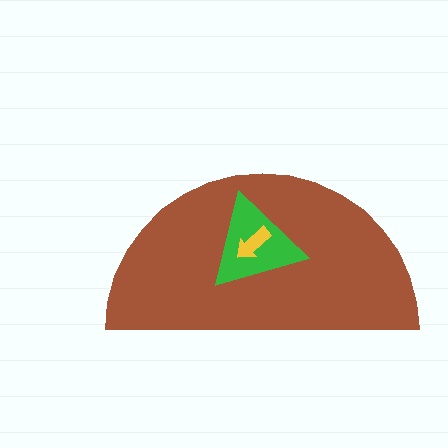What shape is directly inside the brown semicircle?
The green triangle.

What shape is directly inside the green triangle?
The yellow arrow.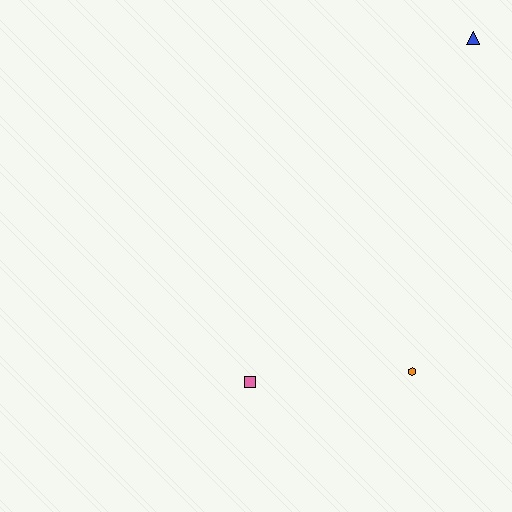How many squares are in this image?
There is 1 square.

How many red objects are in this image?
There are no red objects.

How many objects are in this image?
There are 3 objects.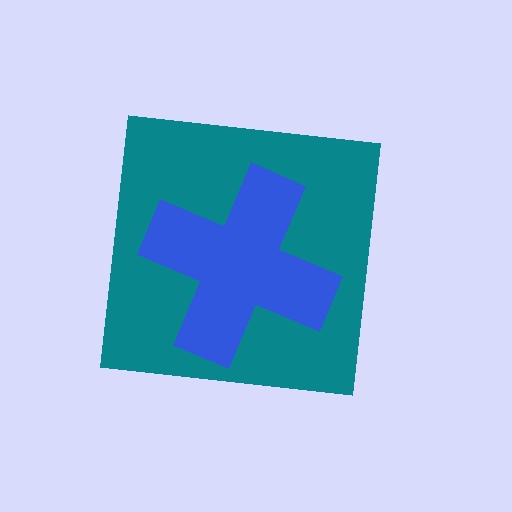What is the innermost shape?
The blue cross.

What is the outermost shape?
The teal square.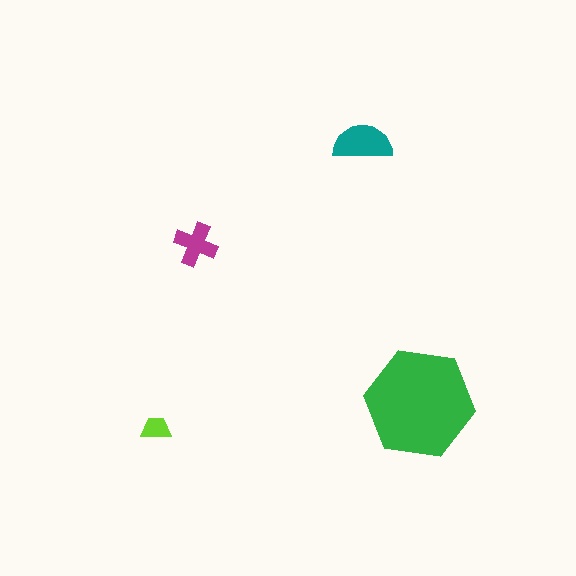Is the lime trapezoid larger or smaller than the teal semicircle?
Smaller.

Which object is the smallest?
The lime trapezoid.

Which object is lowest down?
The lime trapezoid is bottommost.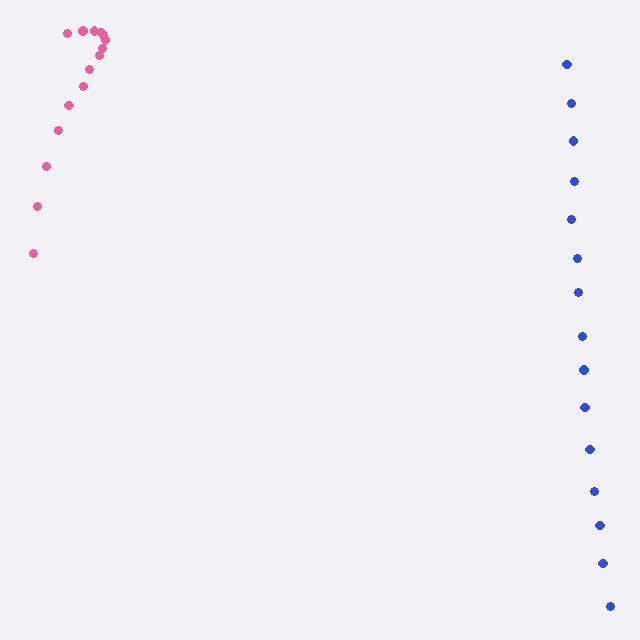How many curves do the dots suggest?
There are 2 distinct paths.